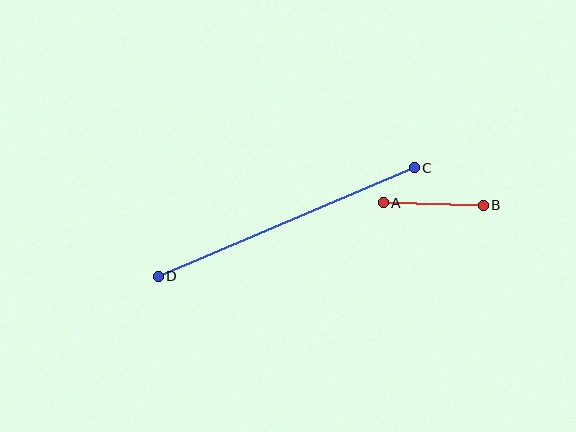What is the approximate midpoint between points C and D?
The midpoint is at approximately (286, 222) pixels.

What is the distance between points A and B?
The distance is approximately 100 pixels.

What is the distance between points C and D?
The distance is approximately 278 pixels.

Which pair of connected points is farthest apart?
Points C and D are farthest apart.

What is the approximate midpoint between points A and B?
The midpoint is at approximately (433, 204) pixels.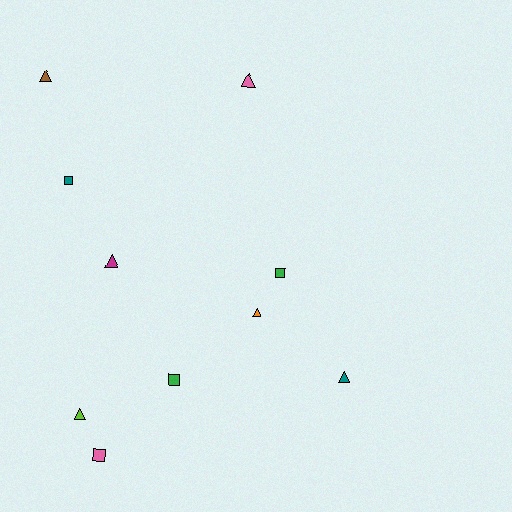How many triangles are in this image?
There are 6 triangles.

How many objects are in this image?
There are 10 objects.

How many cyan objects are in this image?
There are no cyan objects.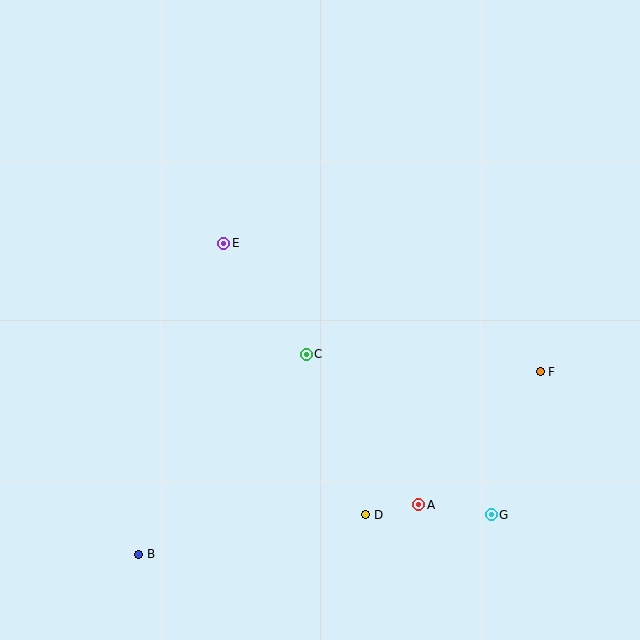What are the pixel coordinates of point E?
Point E is at (224, 243).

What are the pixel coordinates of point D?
Point D is at (366, 515).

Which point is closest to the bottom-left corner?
Point B is closest to the bottom-left corner.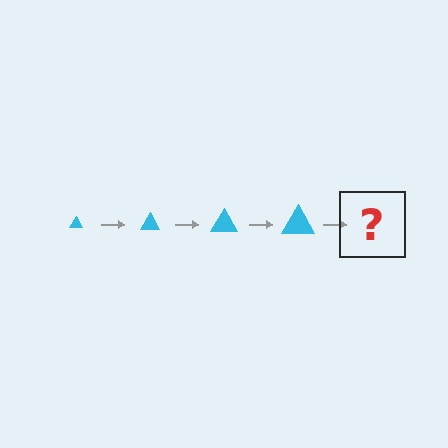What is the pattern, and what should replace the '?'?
The pattern is that the triangle gets progressively larger each step. The '?' should be a cyan triangle, larger than the previous one.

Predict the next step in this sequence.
The next step is a cyan triangle, larger than the previous one.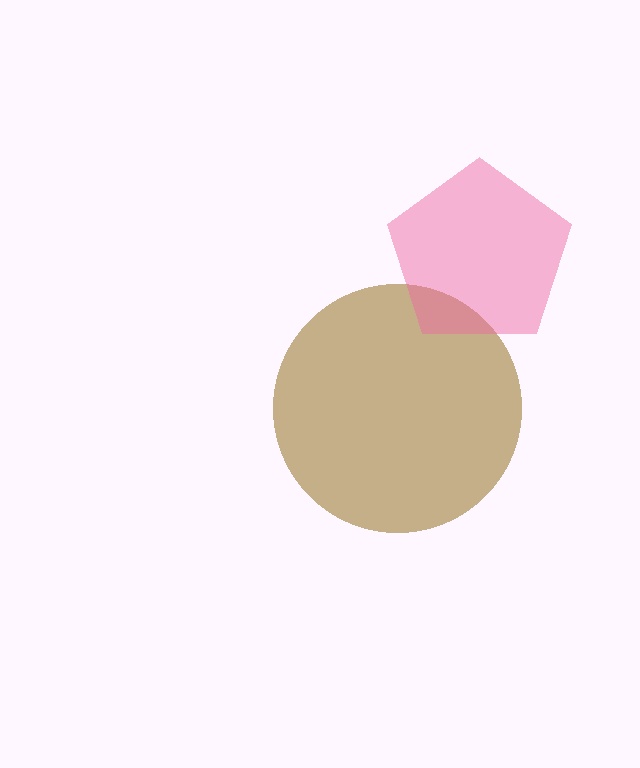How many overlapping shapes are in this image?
There are 2 overlapping shapes in the image.